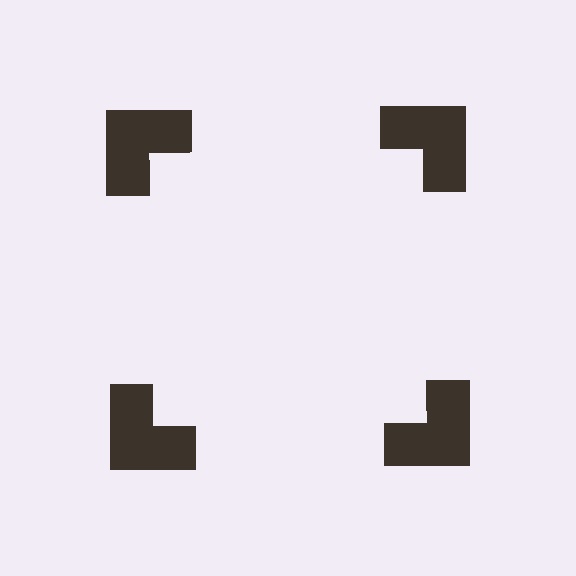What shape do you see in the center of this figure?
An illusory square — its edges are inferred from the aligned wedge cuts in the notched squares, not physically drawn.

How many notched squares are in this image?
There are 4 — one at each vertex of the illusory square.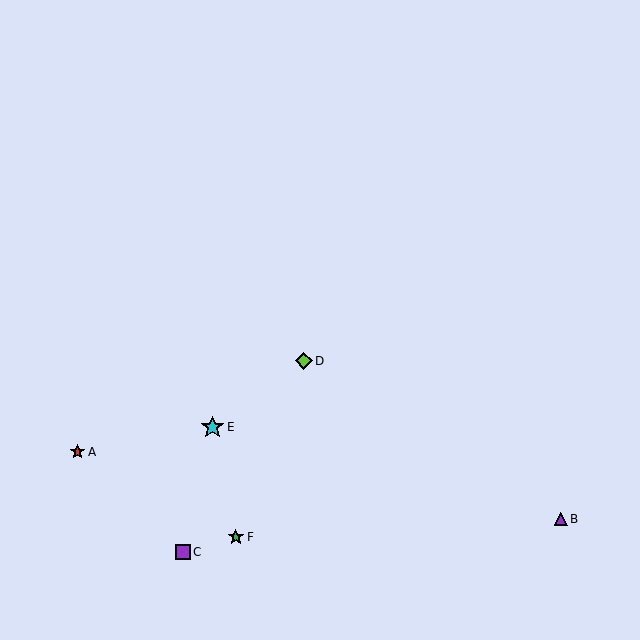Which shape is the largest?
The cyan star (labeled E) is the largest.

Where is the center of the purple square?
The center of the purple square is at (183, 552).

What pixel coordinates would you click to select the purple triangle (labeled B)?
Click at (561, 519) to select the purple triangle B.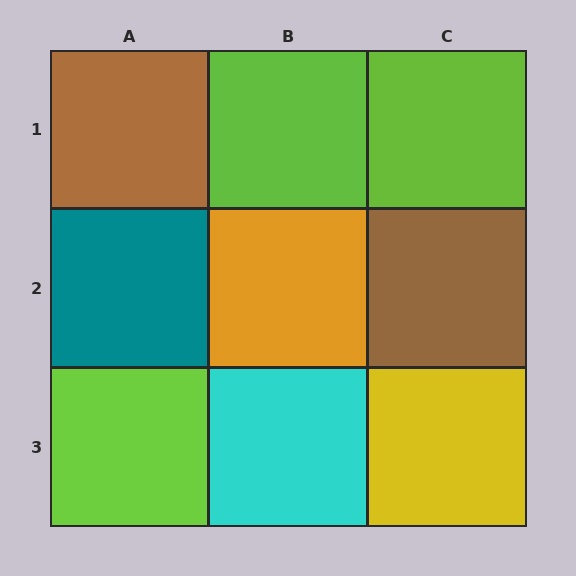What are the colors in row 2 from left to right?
Teal, orange, brown.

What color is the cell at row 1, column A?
Brown.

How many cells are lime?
3 cells are lime.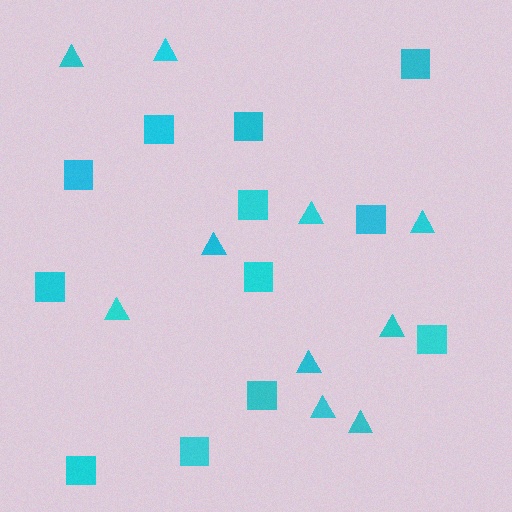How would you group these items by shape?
There are 2 groups: one group of squares (12) and one group of triangles (10).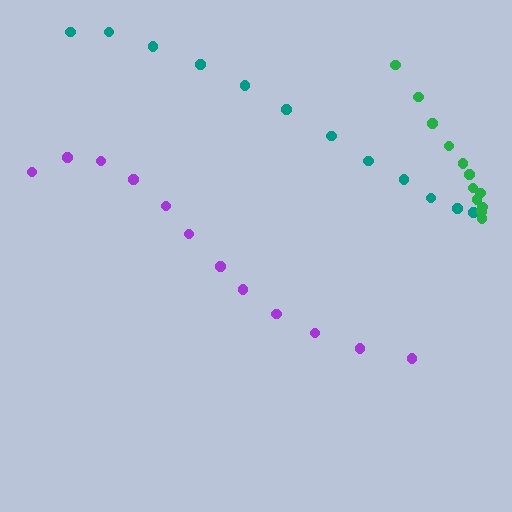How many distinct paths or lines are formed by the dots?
There are 3 distinct paths.